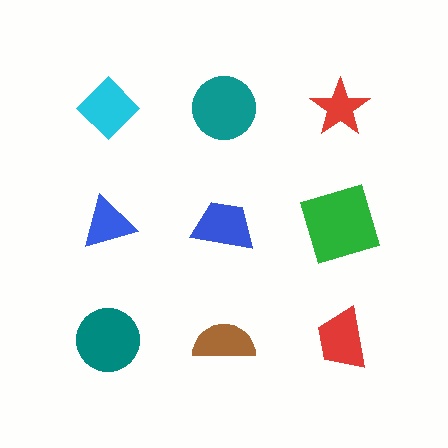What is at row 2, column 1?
A blue triangle.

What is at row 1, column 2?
A teal circle.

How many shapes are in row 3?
3 shapes.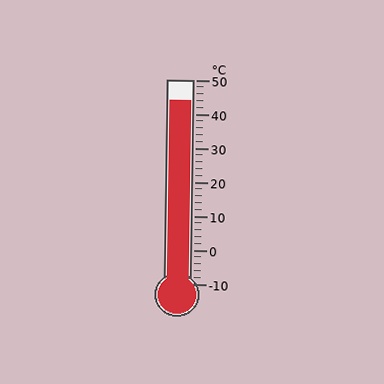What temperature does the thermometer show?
The thermometer shows approximately 44°C.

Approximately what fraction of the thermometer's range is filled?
The thermometer is filled to approximately 90% of its range.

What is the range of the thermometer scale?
The thermometer scale ranges from -10°C to 50°C.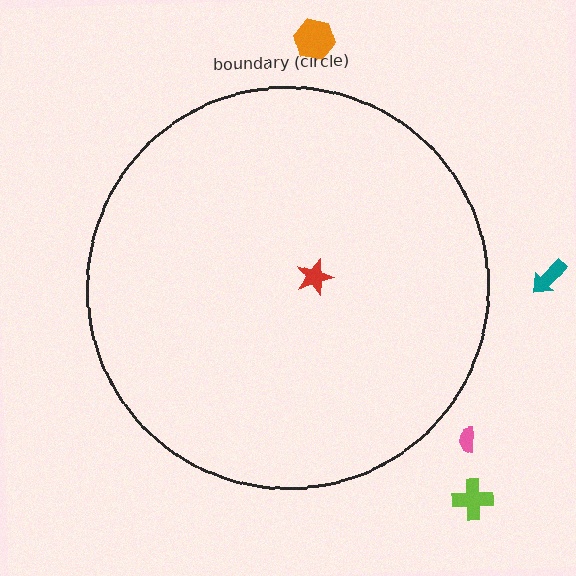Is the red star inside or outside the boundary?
Inside.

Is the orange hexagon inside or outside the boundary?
Outside.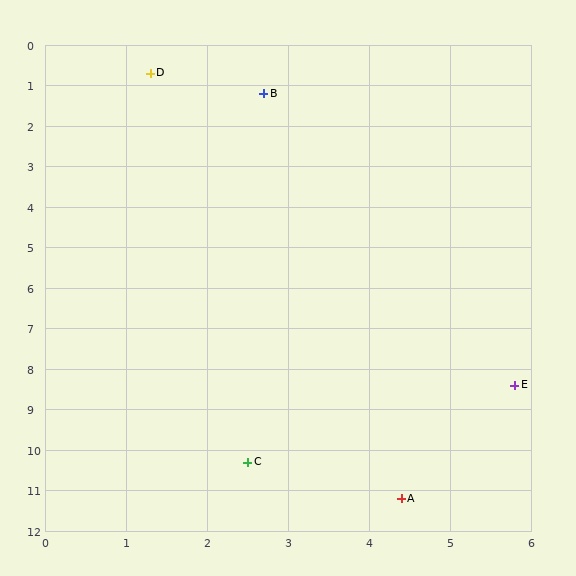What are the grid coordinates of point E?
Point E is at approximately (5.8, 8.4).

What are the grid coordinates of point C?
Point C is at approximately (2.5, 10.3).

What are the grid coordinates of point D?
Point D is at approximately (1.3, 0.7).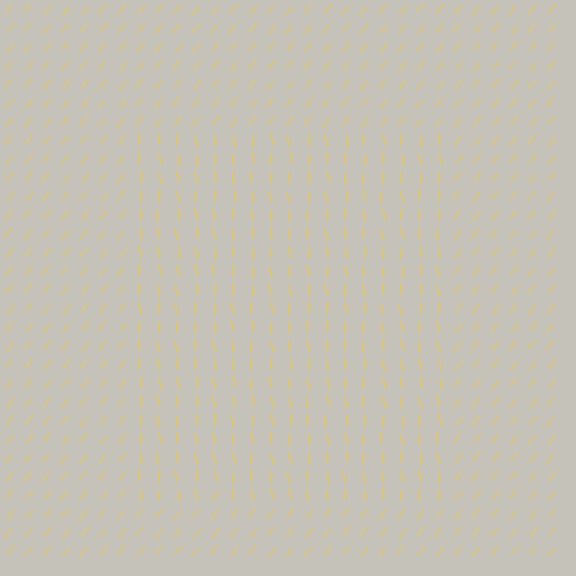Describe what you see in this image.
The image is filled with small yellow line segments. A rectangle region in the image has lines oriented differently from the surrounding lines, creating a visible texture boundary.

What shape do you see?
I see a rectangle.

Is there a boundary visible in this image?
Yes, there is a texture boundary formed by a change in line orientation.